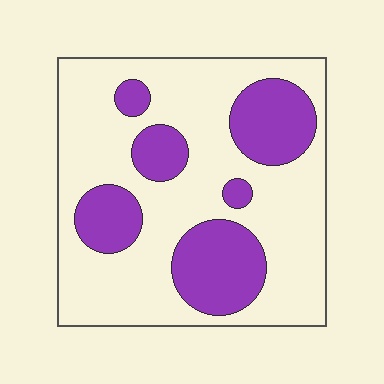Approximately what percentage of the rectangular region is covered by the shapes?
Approximately 30%.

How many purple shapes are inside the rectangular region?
6.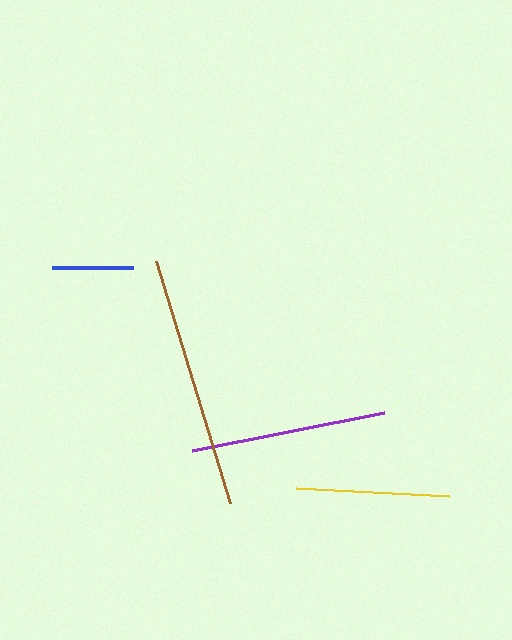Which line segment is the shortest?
The blue line is the shortest at approximately 81 pixels.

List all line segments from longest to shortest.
From longest to shortest: brown, purple, yellow, blue.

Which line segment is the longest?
The brown line is the longest at approximately 253 pixels.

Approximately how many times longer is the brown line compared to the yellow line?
The brown line is approximately 1.6 times the length of the yellow line.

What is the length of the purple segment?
The purple segment is approximately 195 pixels long.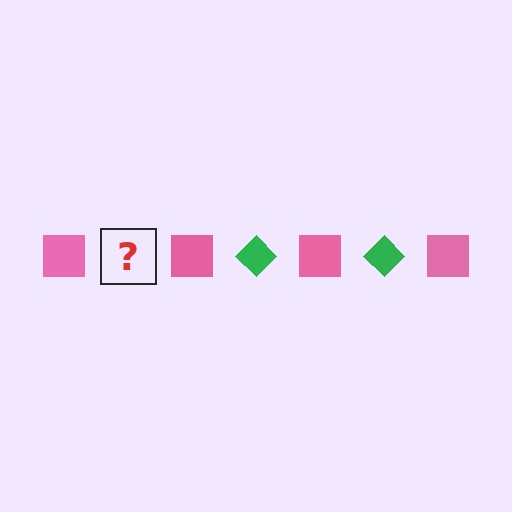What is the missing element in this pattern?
The missing element is a green diamond.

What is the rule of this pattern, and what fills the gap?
The rule is that the pattern alternates between pink square and green diamond. The gap should be filled with a green diamond.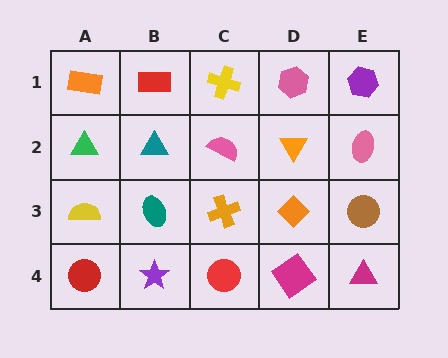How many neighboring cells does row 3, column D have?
4.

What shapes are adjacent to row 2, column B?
A red rectangle (row 1, column B), a teal ellipse (row 3, column B), a green triangle (row 2, column A), a pink semicircle (row 2, column C).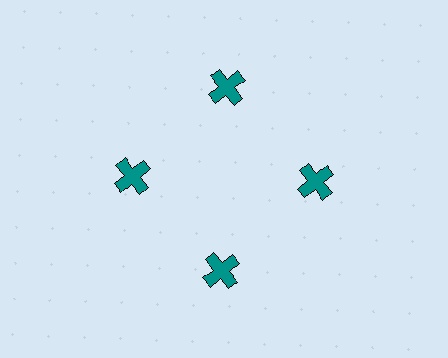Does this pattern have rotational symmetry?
Yes, this pattern has 4-fold rotational symmetry. It looks the same after rotating 90 degrees around the center.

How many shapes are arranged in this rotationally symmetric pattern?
There are 4 shapes, arranged in 4 groups of 1.